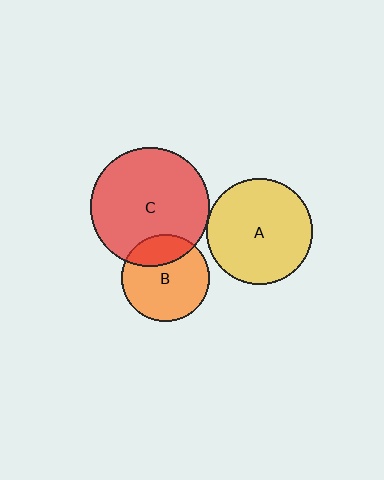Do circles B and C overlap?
Yes.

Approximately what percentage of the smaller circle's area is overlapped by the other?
Approximately 25%.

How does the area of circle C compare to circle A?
Approximately 1.3 times.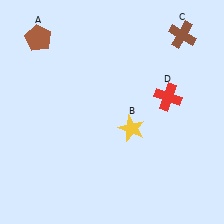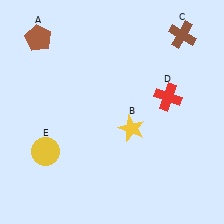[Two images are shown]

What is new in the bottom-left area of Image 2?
A yellow circle (E) was added in the bottom-left area of Image 2.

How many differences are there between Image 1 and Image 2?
There is 1 difference between the two images.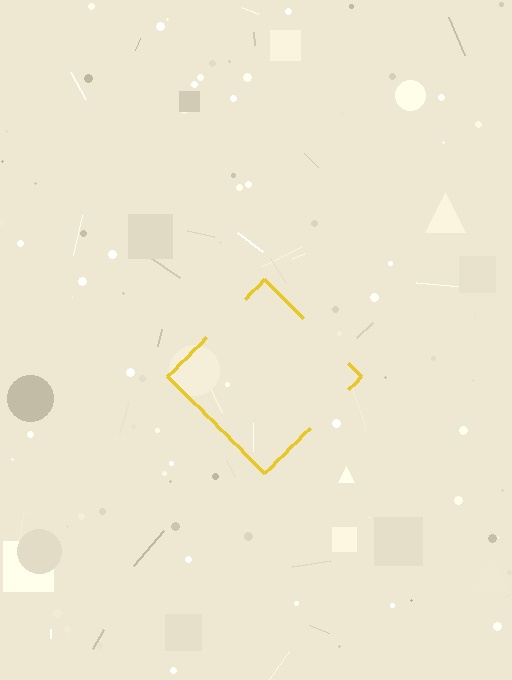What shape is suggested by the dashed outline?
The dashed outline suggests a diamond.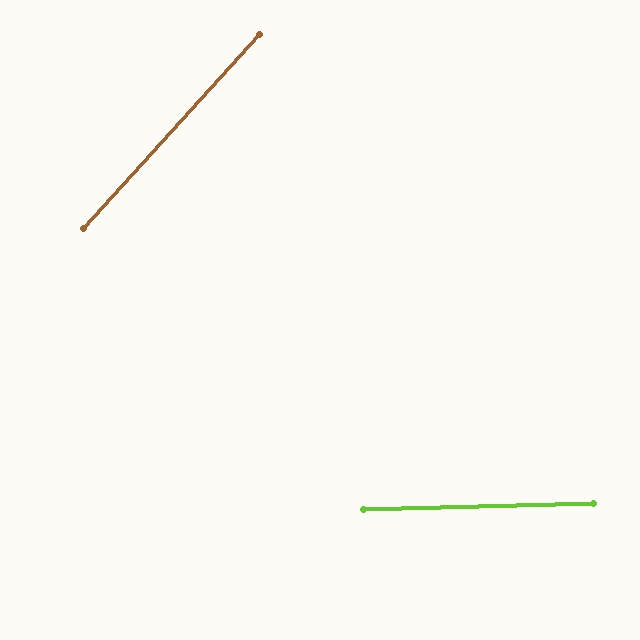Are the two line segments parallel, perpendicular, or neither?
Neither parallel nor perpendicular — they differ by about 46°.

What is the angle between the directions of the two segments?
Approximately 46 degrees.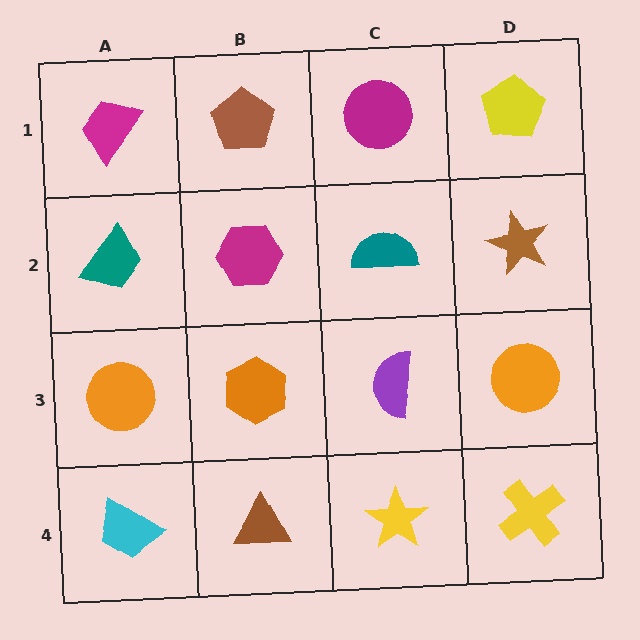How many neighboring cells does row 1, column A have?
2.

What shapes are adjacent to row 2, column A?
A magenta trapezoid (row 1, column A), an orange circle (row 3, column A), a magenta hexagon (row 2, column B).